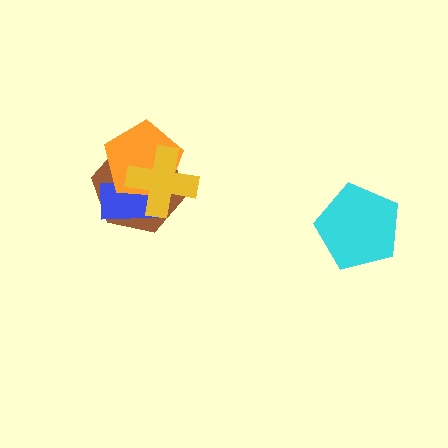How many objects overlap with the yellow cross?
3 objects overlap with the yellow cross.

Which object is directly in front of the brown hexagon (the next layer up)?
The blue rectangle is directly in front of the brown hexagon.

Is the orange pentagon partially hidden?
Yes, it is partially covered by another shape.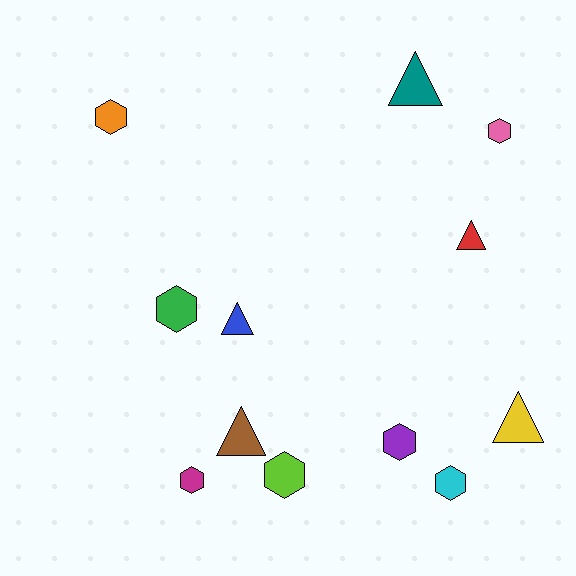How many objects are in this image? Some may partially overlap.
There are 12 objects.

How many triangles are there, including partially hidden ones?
There are 5 triangles.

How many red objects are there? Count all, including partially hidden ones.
There is 1 red object.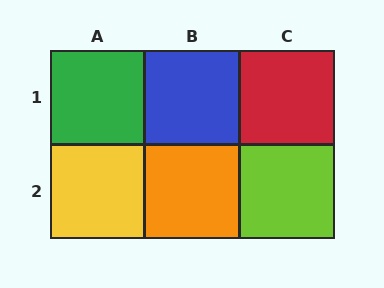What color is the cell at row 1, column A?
Green.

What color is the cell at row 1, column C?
Red.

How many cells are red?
1 cell is red.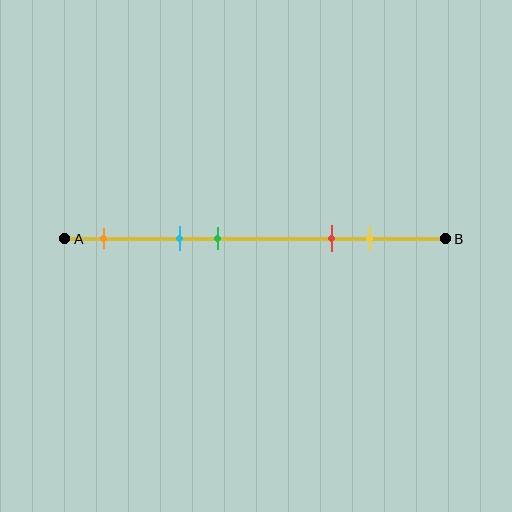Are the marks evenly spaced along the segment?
No, the marks are not evenly spaced.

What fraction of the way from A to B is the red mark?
The red mark is approximately 70% (0.7) of the way from A to B.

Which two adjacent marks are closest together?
The cyan and green marks are the closest adjacent pair.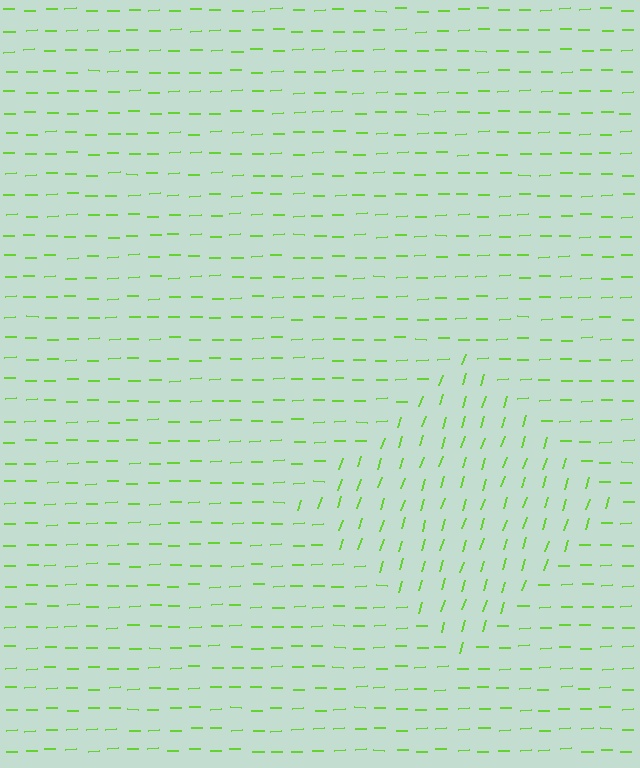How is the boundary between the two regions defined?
The boundary is defined purely by a change in line orientation (approximately 71 degrees difference). All lines are the same color and thickness.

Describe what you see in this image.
The image is filled with small lime line segments. A diamond region in the image has lines oriented differently from the surrounding lines, creating a visible texture boundary.